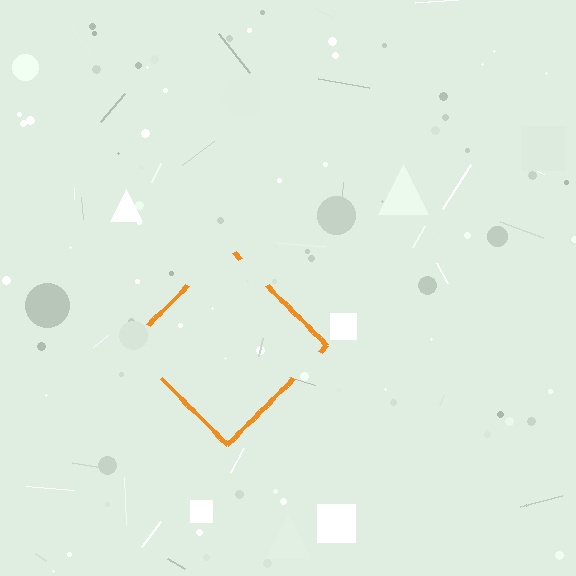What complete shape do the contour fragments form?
The contour fragments form a diamond.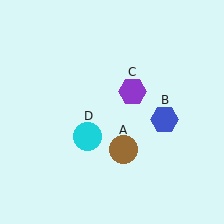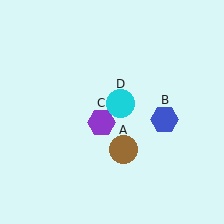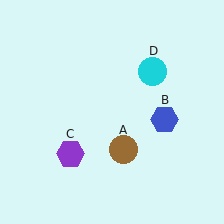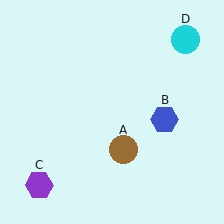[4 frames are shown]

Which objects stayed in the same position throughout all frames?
Brown circle (object A) and blue hexagon (object B) remained stationary.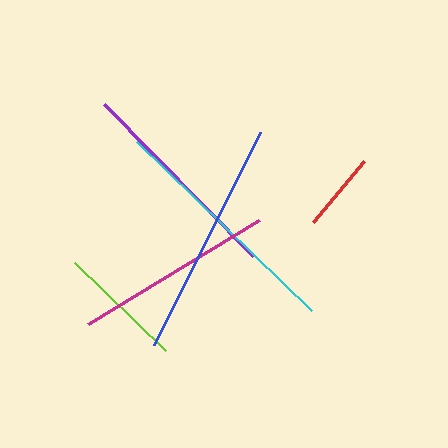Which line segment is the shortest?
The red line is the shortest at approximately 79 pixels.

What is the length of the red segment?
The red segment is approximately 79 pixels long.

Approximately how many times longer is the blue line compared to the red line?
The blue line is approximately 3.0 times the length of the red line.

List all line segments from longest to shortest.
From longest to shortest: cyan, blue, purple, magenta, lime, red.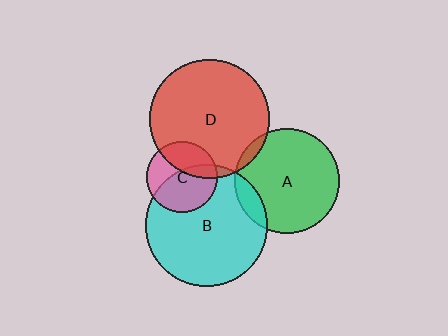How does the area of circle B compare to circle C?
Approximately 2.9 times.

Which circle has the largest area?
Circle B (cyan).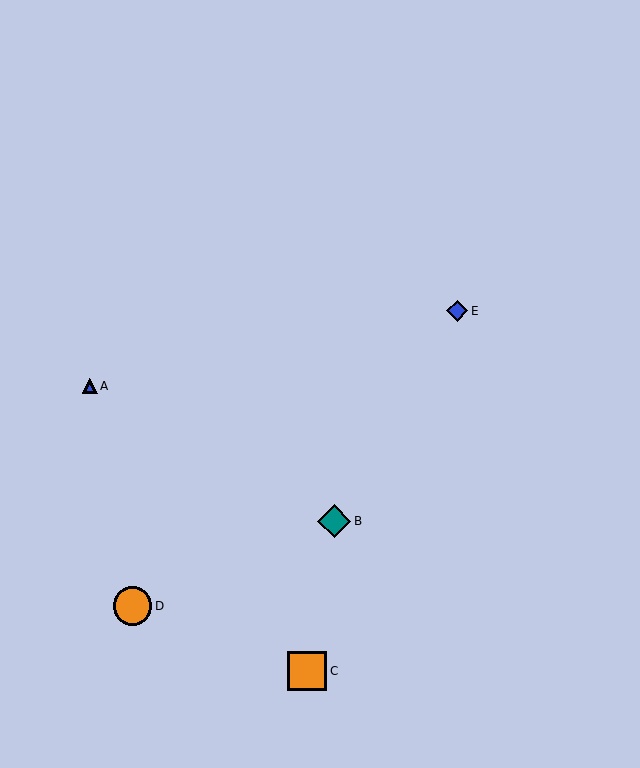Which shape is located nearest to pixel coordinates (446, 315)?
The blue diamond (labeled E) at (457, 311) is nearest to that location.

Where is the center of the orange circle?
The center of the orange circle is at (132, 606).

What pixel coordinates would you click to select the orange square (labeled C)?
Click at (307, 671) to select the orange square C.